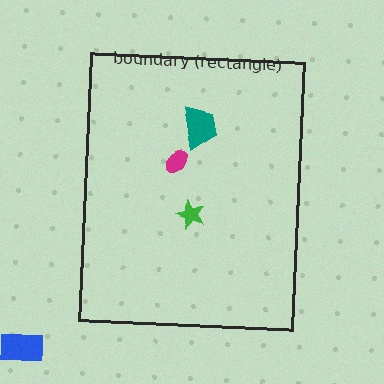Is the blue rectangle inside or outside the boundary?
Outside.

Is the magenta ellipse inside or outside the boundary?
Inside.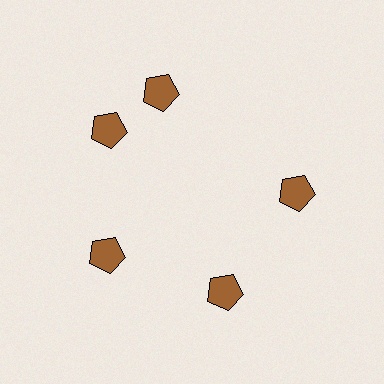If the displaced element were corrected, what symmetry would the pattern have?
It would have 5-fold rotational symmetry — the pattern would map onto itself every 72 degrees.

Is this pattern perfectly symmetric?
No. The 5 brown pentagons are arranged in a ring, but one element near the 1 o'clock position is rotated out of alignment along the ring, breaking the 5-fold rotational symmetry.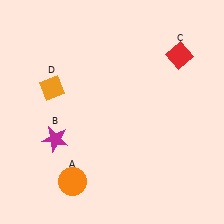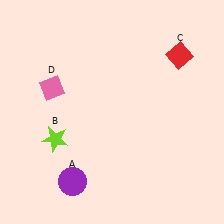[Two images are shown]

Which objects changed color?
A changed from orange to purple. B changed from magenta to lime. D changed from orange to pink.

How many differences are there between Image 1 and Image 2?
There are 3 differences between the two images.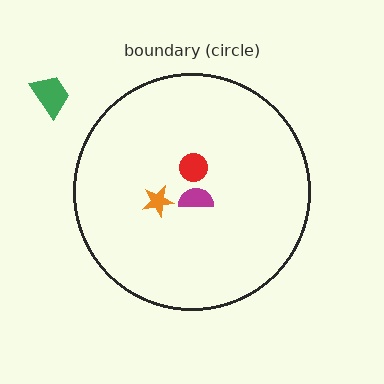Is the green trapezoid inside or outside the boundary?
Outside.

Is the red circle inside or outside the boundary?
Inside.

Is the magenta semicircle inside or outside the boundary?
Inside.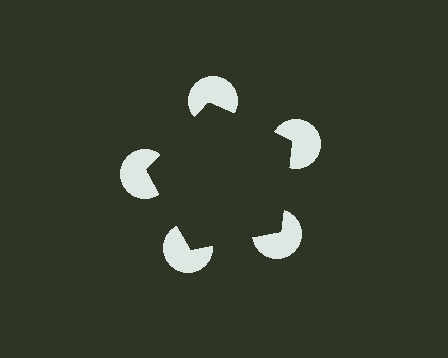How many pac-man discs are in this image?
There are 5 — one at each vertex of the illusory pentagon.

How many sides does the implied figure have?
5 sides.